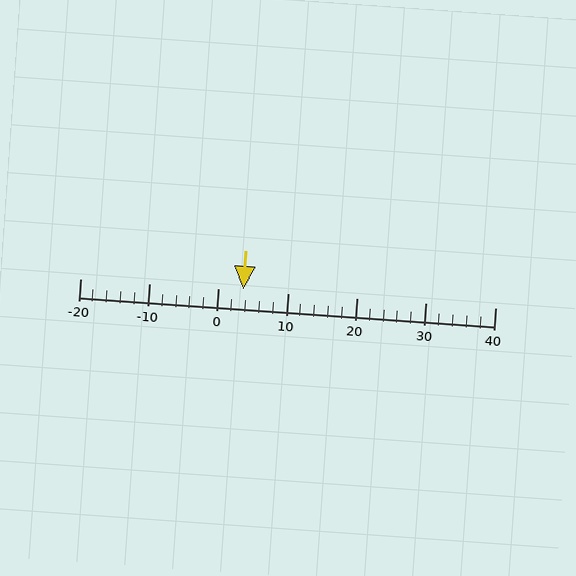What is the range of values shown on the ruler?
The ruler shows values from -20 to 40.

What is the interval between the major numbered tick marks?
The major tick marks are spaced 10 units apart.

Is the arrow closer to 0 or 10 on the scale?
The arrow is closer to 0.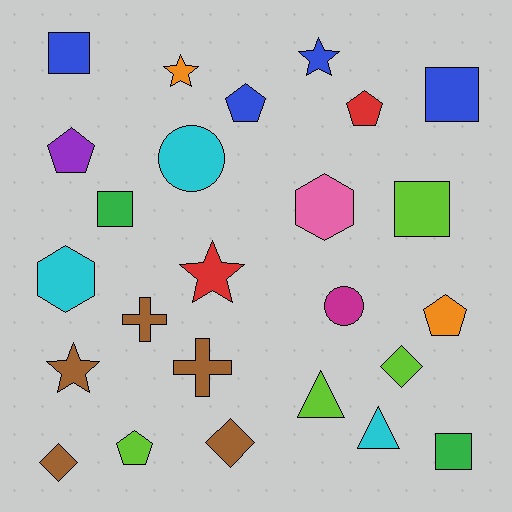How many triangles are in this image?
There are 2 triangles.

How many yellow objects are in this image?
There are no yellow objects.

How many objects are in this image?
There are 25 objects.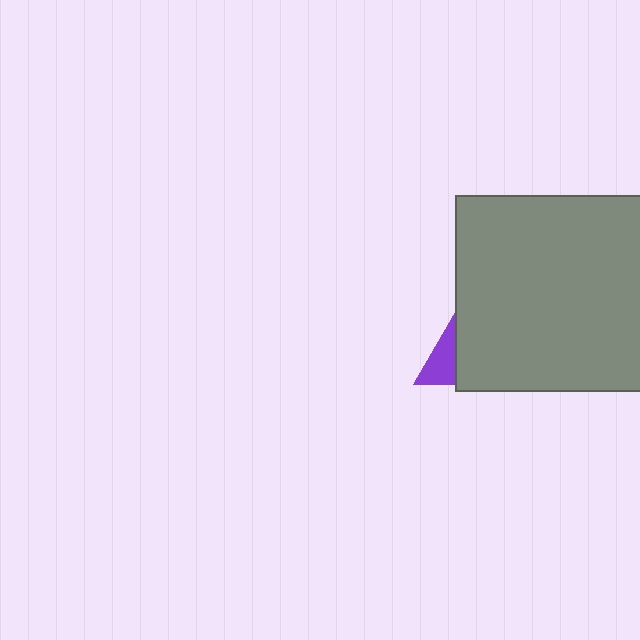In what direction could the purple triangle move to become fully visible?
The purple triangle could move left. That would shift it out from behind the gray square entirely.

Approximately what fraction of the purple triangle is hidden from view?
Roughly 69% of the purple triangle is hidden behind the gray square.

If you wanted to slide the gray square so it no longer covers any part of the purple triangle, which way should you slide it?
Slide it right — that is the most direct way to separate the two shapes.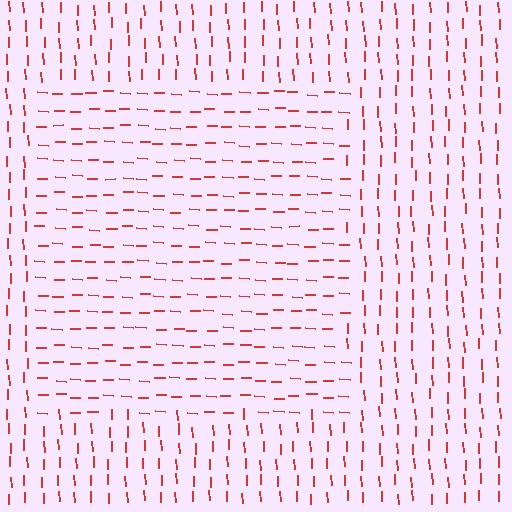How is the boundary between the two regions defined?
The boundary is defined purely by a change in line orientation (approximately 86 degrees difference). All lines are the same color and thickness.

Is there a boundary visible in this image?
Yes, there is a texture boundary formed by a change in line orientation.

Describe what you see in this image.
The image is filled with small red line segments. A rectangle region in the image has lines oriented differently from the surrounding lines, creating a visible texture boundary.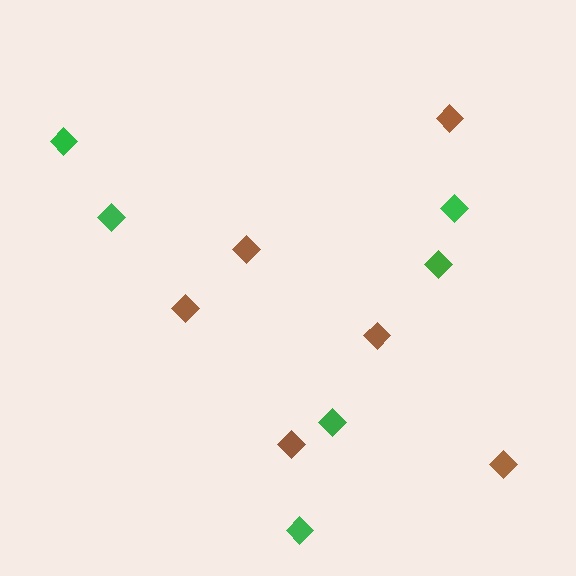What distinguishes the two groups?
There are 2 groups: one group of green diamonds (6) and one group of brown diamonds (6).